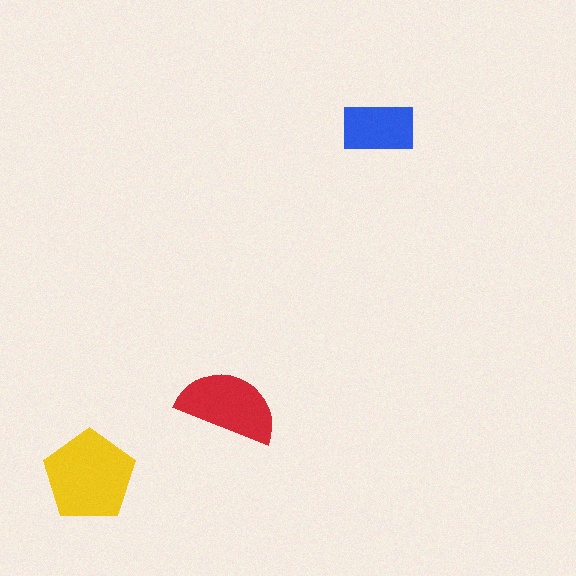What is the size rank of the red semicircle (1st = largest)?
2nd.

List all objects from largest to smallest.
The yellow pentagon, the red semicircle, the blue rectangle.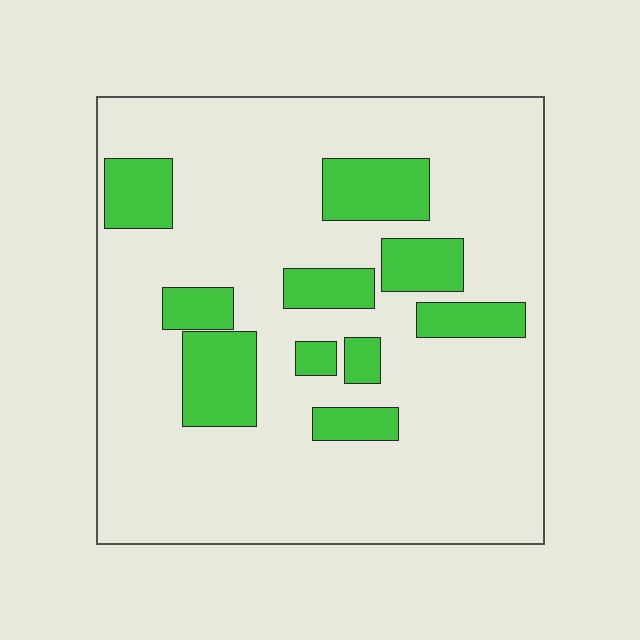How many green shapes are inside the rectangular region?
10.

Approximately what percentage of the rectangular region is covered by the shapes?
Approximately 20%.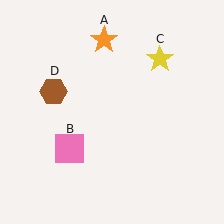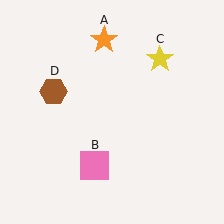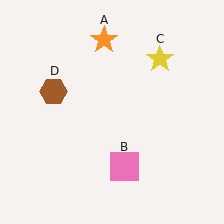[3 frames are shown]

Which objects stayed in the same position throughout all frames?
Orange star (object A) and yellow star (object C) and brown hexagon (object D) remained stationary.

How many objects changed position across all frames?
1 object changed position: pink square (object B).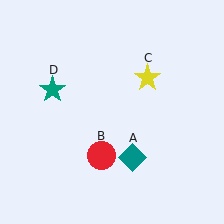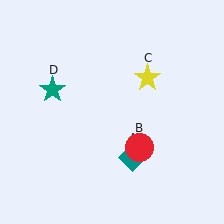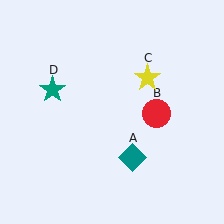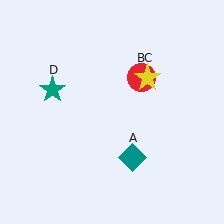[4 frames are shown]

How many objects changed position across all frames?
1 object changed position: red circle (object B).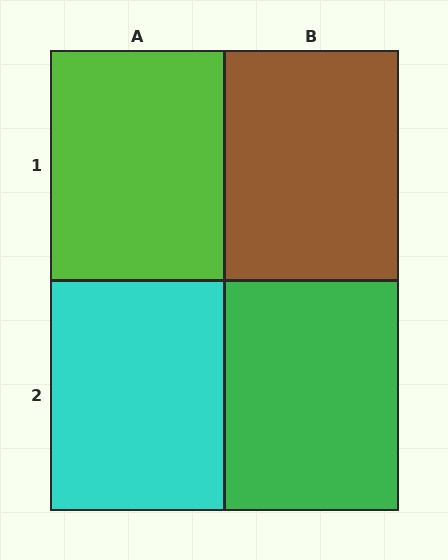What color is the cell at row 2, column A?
Cyan.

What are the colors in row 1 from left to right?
Lime, brown.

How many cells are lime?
1 cell is lime.